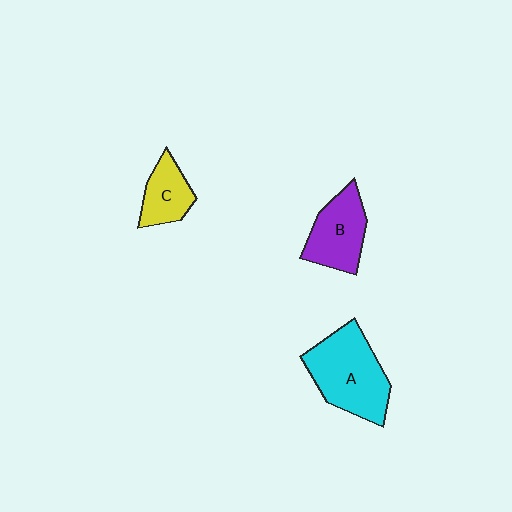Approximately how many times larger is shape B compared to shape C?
Approximately 1.4 times.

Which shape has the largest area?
Shape A (cyan).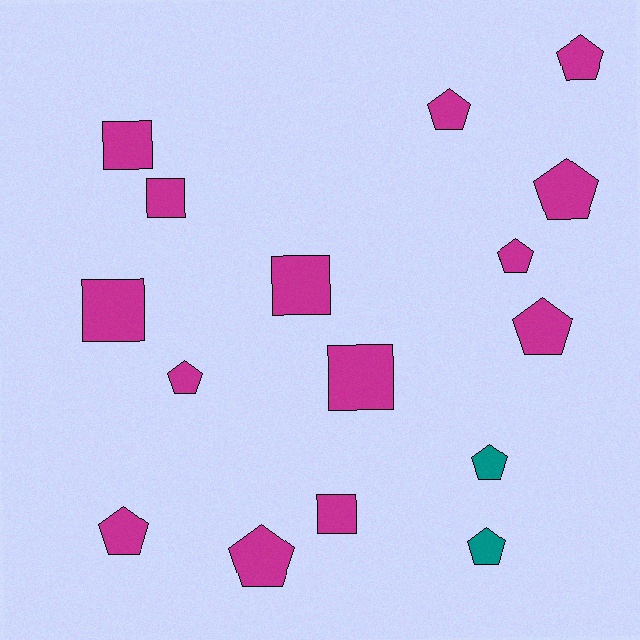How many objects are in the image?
There are 16 objects.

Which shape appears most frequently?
Pentagon, with 10 objects.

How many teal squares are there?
There are no teal squares.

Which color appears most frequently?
Magenta, with 14 objects.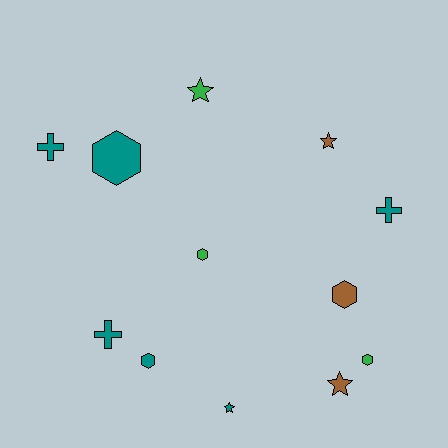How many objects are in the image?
There are 12 objects.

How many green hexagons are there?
There are 2 green hexagons.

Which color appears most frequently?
Teal, with 6 objects.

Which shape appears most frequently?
Hexagon, with 5 objects.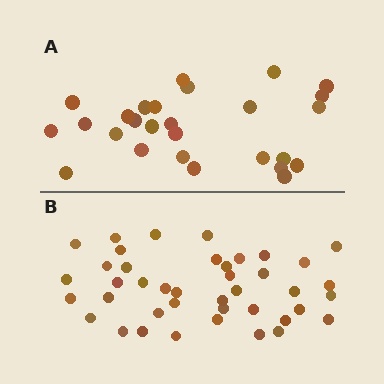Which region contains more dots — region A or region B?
Region B (the bottom region) has more dots.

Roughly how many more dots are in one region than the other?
Region B has approximately 15 more dots than region A.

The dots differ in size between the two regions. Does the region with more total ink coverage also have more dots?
No. Region A has more total ink coverage because its dots are larger, but region B actually contains more individual dots. Total area can be misleading — the number of items is what matters here.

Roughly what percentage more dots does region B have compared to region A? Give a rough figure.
About 50% more.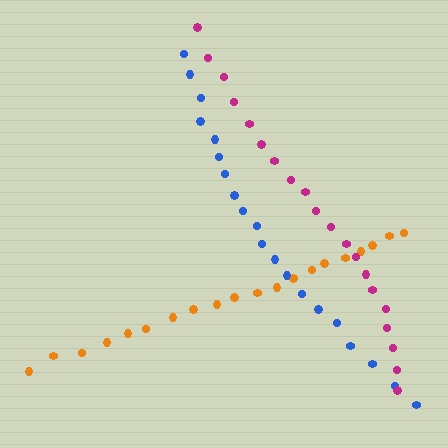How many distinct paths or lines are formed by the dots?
There are 3 distinct paths.